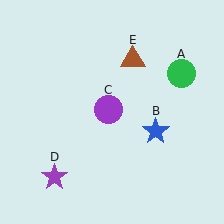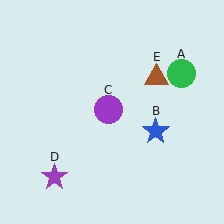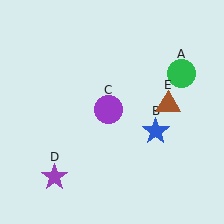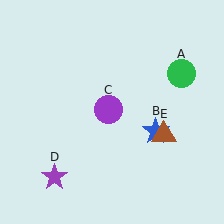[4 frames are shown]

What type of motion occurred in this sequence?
The brown triangle (object E) rotated clockwise around the center of the scene.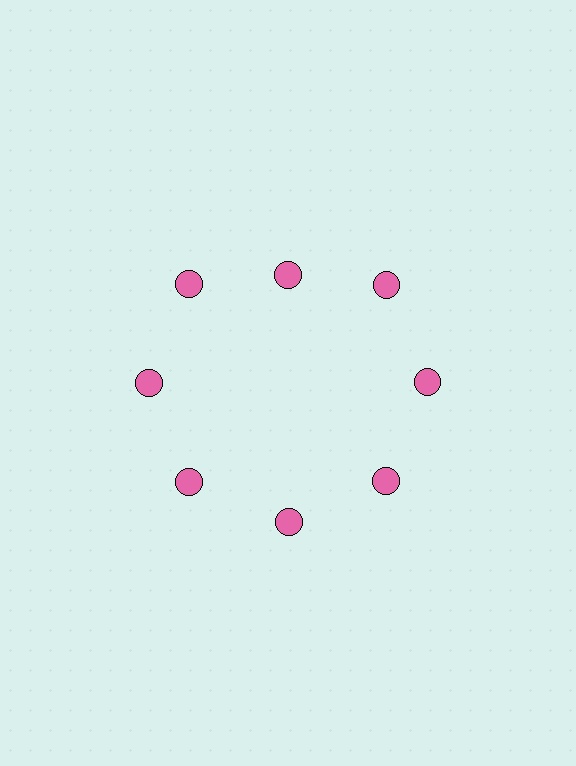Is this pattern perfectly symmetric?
No. The 8 pink circles are arranged in a ring, but one element near the 12 o'clock position is pulled inward toward the center, breaking the 8-fold rotational symmetry.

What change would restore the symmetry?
The symmetry would be restored by moving it outward, back onto the ring so that all 8 circles sit at equal angles and equal distance from the center.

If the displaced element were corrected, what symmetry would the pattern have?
It would have 8-fold rotational symmetry — the pattern would map onto itself every 45 degrees.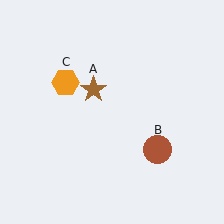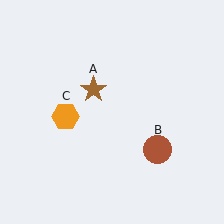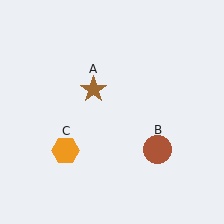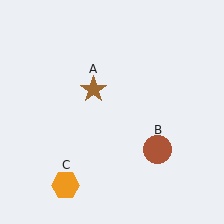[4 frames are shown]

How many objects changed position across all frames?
1 object changed position: orange hexagon (object C).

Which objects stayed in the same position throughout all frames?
Brown star (object A) and brown circle (object B) remained stationary.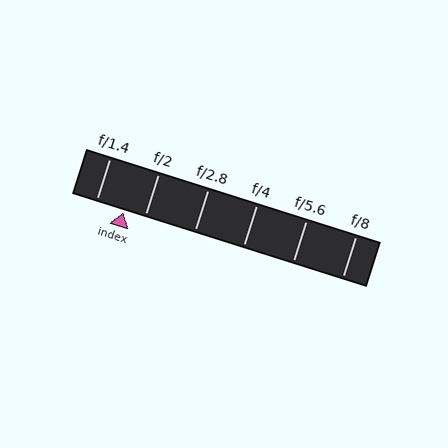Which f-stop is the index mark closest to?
The index mark is closest to f/2.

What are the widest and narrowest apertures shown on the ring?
The widest aperture shown is f/1.4 and the narrowest is f/8.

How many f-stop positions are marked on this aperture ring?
There are 6 f-stop positions marked.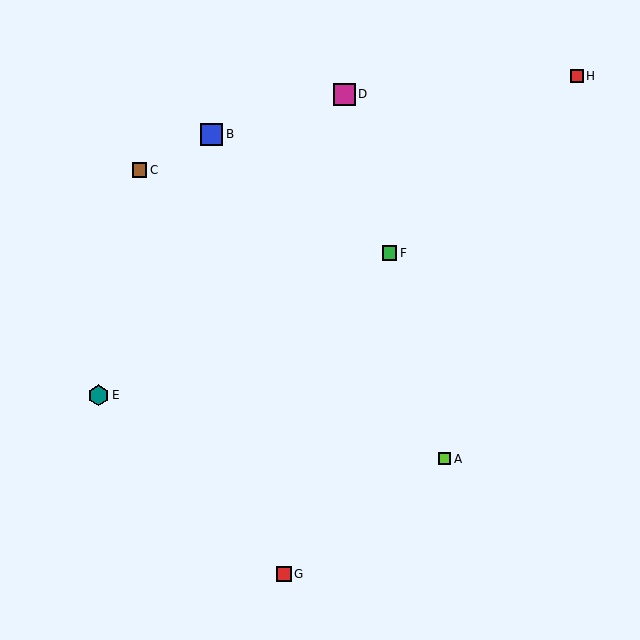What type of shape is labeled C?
Shape C is a brown square.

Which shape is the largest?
The blue square (labeled B) is the largest.